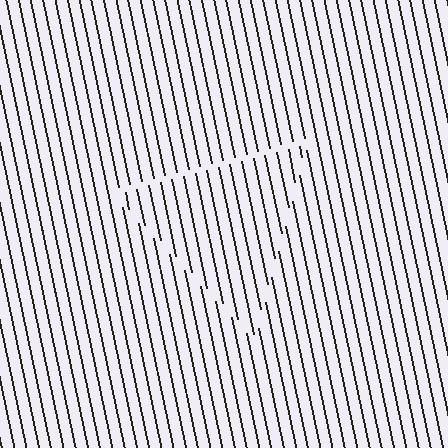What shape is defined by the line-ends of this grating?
An illusory triangle. The interior of the shape contains the same grating, shifted by half a period — the contour is defined by the phase discontinuity where line-ends from the inner and outer gratings abut.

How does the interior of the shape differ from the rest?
The interior of the shape contains the same grating, shifted by half a period — the contour is defined by the phase discontinuity where line-ends from the inner and outer gratings abut.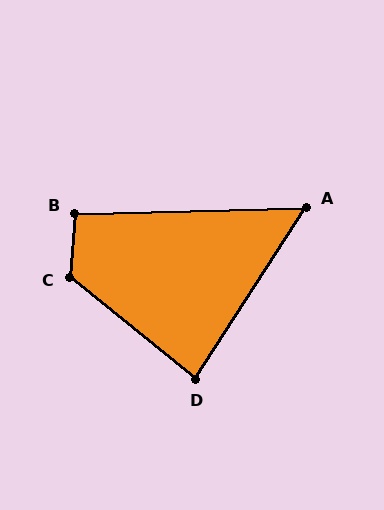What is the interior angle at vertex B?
Approximately 96 degrees (obtuse).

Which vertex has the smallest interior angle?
A, at approximately 56 degrees.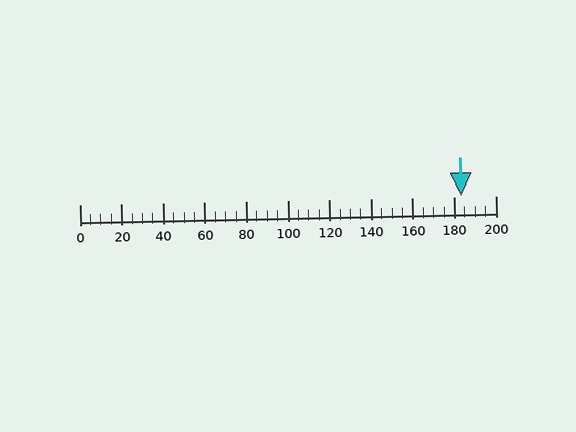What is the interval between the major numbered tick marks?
The major tick marks are spaced 20 units apart.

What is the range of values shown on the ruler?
The ruler shows values from 0 to 200.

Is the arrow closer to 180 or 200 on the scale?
The arrow is closer to 180.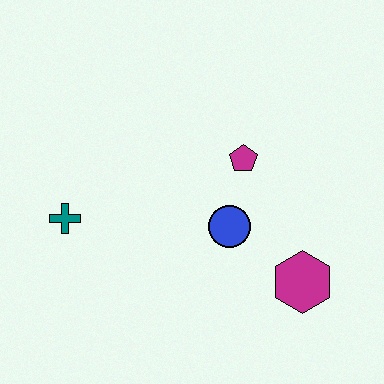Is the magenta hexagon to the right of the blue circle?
Yes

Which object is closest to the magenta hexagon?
The blue circle is closest to the magenta hexagon.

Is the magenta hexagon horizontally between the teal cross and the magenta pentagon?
No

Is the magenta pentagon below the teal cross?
No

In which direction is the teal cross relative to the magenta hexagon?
The teal cross is to the left of the magenta hexagon.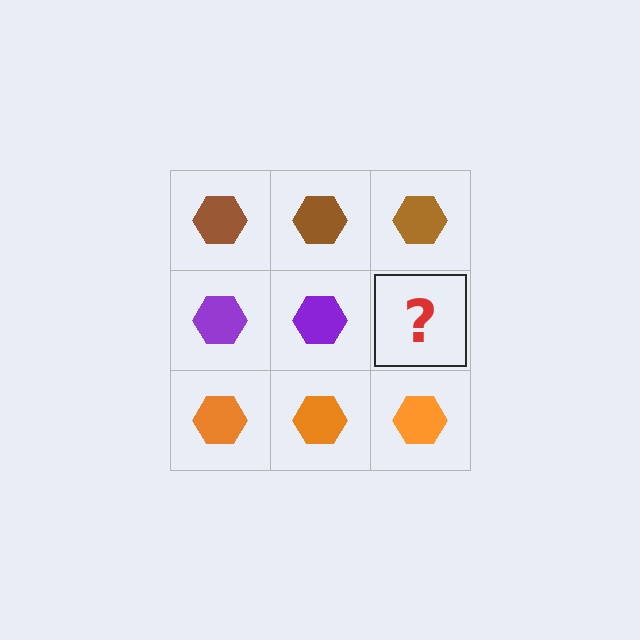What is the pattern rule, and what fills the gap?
The rule is that each row has a consistent color. The gap should be filled with a purple hexagon.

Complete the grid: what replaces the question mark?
The question mark should be replaced with a purple hexagon.